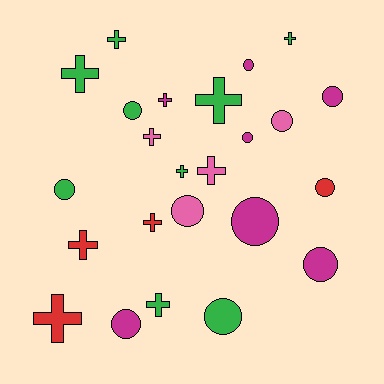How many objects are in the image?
There are 24 objects.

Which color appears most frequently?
Green, with 9 objects.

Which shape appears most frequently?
Cross, with 12 objects.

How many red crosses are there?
There are 3 red crosses.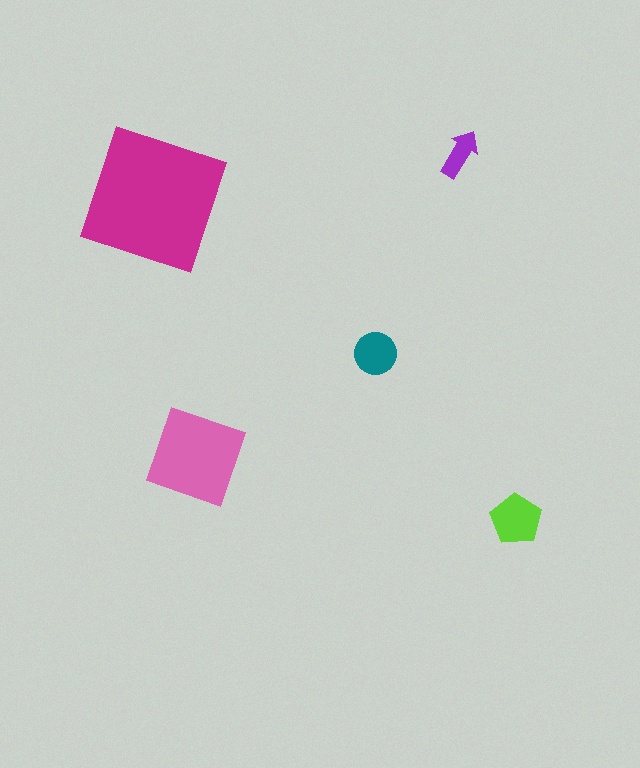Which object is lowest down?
The lime pentagon is bottommost.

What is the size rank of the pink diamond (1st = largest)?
2nd.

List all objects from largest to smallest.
The magenta square, the pink diamond, the lime pentagon, the teal circle, the purple arrow.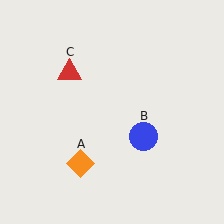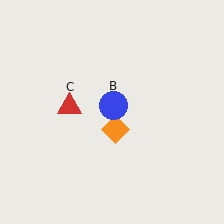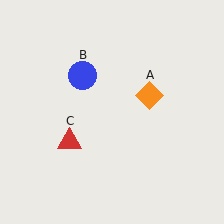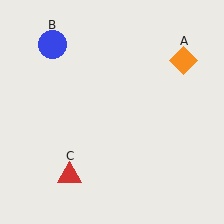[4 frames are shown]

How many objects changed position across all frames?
3 objects changed position: orange diamond (object A), blue circle (object B), red triangle (object C).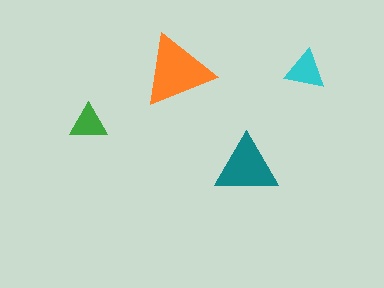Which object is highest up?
The cyan triangle is topmost.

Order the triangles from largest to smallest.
the orange one, the teal one, the cyan one, the green one.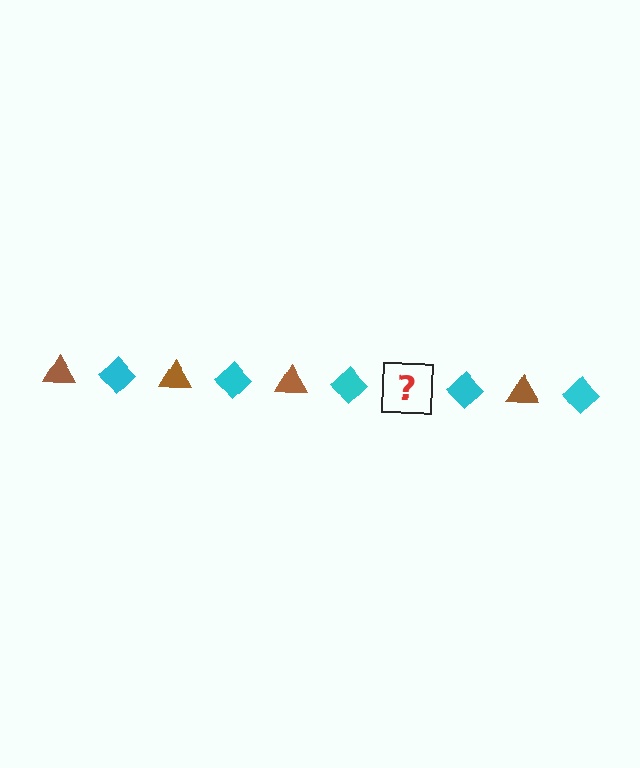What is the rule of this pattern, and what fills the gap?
The rule is that the pattern alternates between brown triangle and cyan diamond. The gap should be filled with a brown triangle.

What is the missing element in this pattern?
The missing element is a brown triangle.